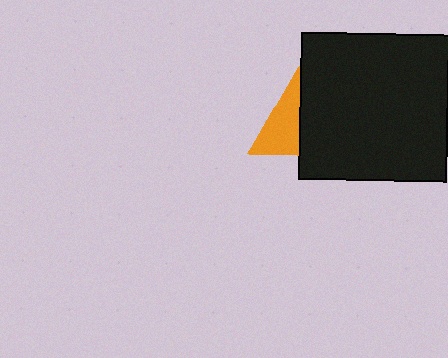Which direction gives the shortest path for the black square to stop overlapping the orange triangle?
Moving right gives the shortest separation.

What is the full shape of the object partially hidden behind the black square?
The partially hidden object is an orange triangle.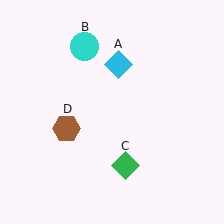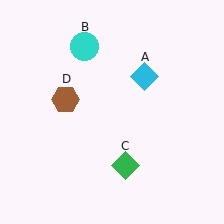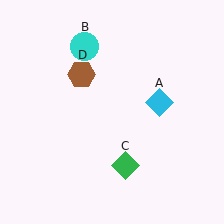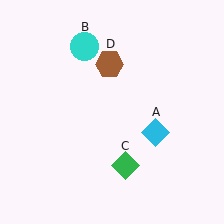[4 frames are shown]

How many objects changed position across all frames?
2 objects changed position: cyan diamond (object A), brown hexagon (object D).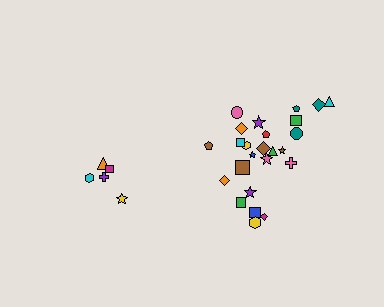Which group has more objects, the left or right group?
The right group.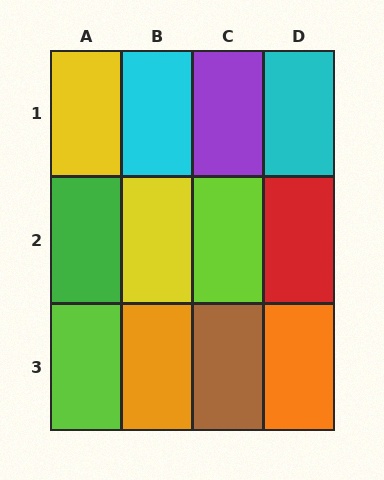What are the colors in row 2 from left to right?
Green, yellow, lime, red.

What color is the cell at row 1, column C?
Purple.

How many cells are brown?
1 cell is brown.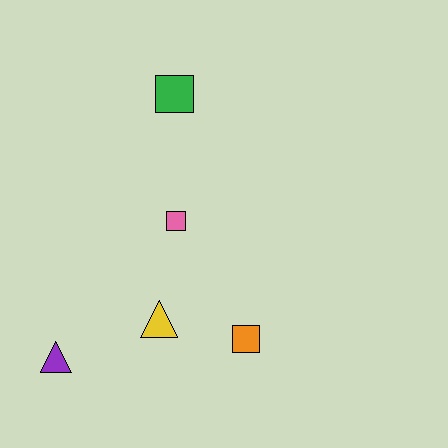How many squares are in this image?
There are 3 squares.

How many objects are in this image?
There are 5 objects.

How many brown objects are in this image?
There are no brown objects.